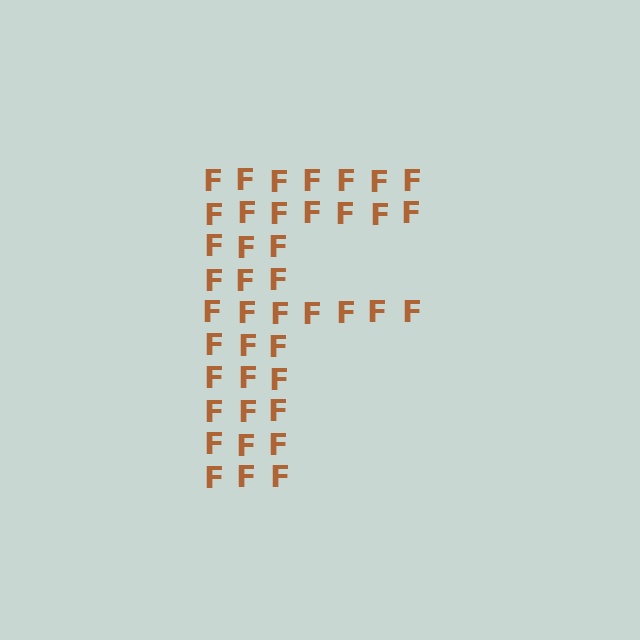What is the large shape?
The large shape is the letter F.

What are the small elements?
The small elements are letter F's.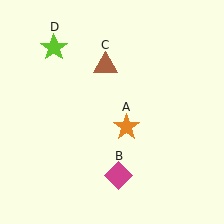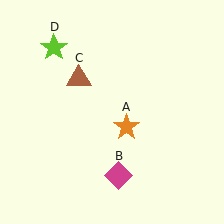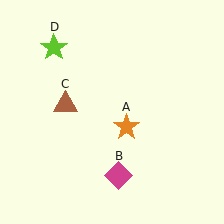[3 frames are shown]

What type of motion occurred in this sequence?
The brown triangle (object C) rotated counterclockwise around the center of the scene.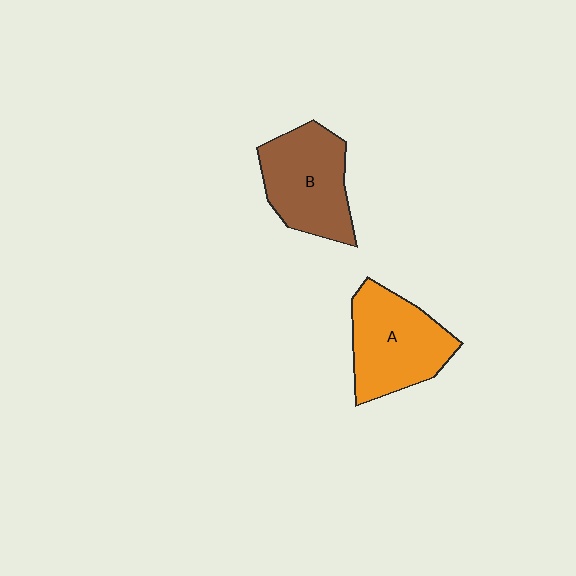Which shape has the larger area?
Shape A (orange).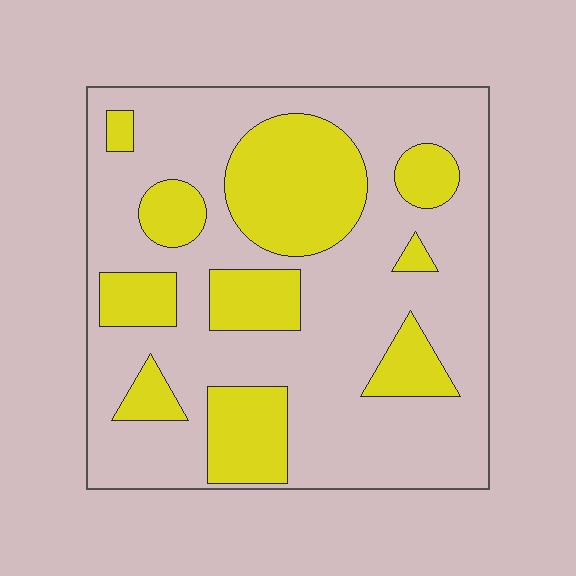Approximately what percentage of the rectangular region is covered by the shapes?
Approximately 30%.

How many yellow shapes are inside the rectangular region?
10.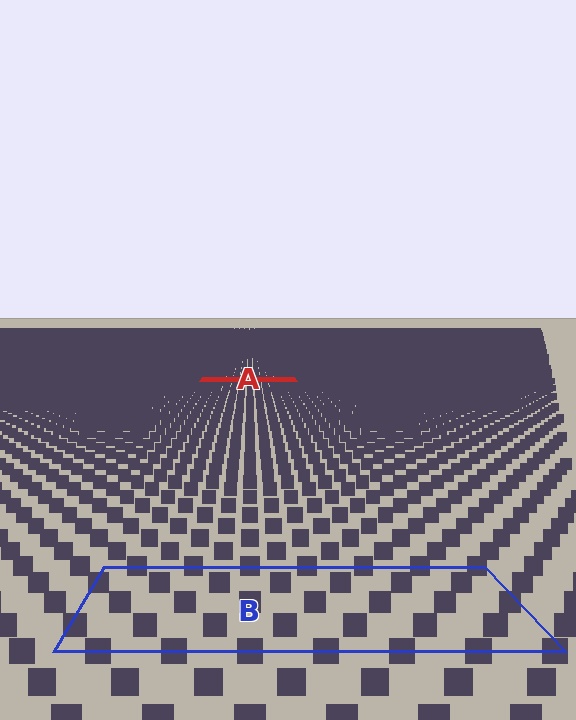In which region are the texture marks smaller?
The texture marks are smaller in region A, because it is farther away.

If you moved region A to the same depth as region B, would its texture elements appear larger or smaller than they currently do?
They would appear larger. At a closer depth, the same texture elements are projected at a bigger on-screen size.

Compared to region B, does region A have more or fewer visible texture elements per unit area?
Region A has more texture elements per unit area — they are packed more densely because it is farther away.